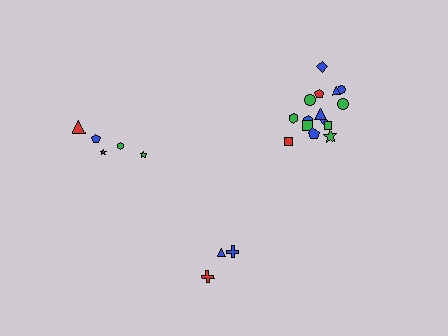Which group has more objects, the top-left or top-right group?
The top-right group.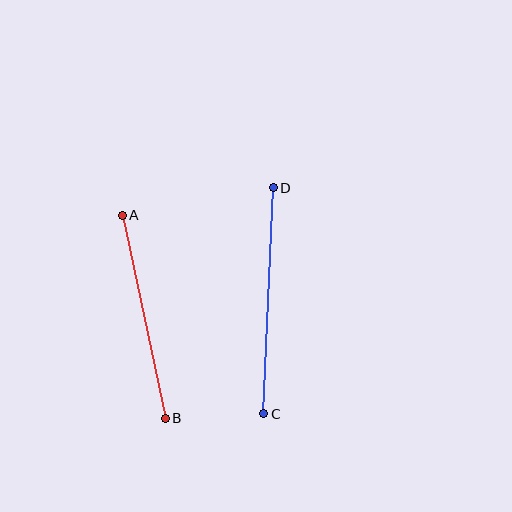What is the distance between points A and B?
The distance is approximately 207 pixels.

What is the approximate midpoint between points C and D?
The midpoint is at approximately (269, 301) pixels.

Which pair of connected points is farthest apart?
Points C and D are farthest apart.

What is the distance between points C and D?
The distance is approximately 226 pixels.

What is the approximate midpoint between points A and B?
The midpoint is at approximately (144, 317) pixels.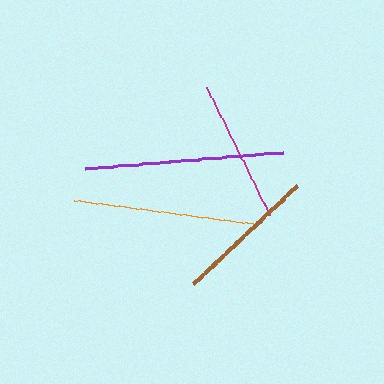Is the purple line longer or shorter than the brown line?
The purple line is longer than the brown line.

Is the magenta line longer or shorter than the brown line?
The brown line is longer than the magenta line.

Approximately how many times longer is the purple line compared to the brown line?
The purple line is approximately 1.4 times the length of the brown line.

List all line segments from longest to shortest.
From longest to shortest: purple, orange, brown, magenta.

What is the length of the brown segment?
The brown segment is approximately 143 pixels long.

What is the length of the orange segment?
The orange segment is approximately 180 pixels long.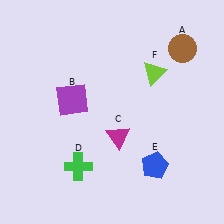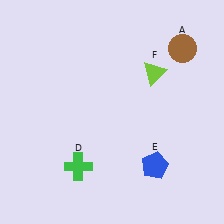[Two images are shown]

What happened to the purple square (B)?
The purple square (B) was removed in Image 2. It was in the top-left area of Image 1.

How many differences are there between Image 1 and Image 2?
There are 2 differences between the two images.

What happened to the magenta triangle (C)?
The magenta triangle (C) was removed in Image 2. It was in the bottom-right area of Image 1.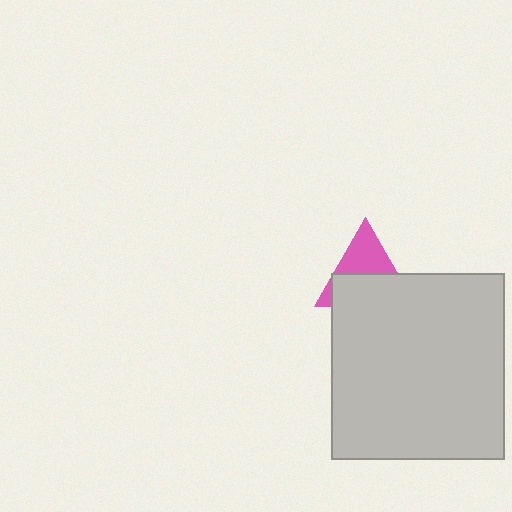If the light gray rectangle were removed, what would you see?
You would see the complete pink triangle.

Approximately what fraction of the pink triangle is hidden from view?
Roughly 55% of the pink triangle is hidden behind the light gray rectangle.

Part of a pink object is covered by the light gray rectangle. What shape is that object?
It is a triangle.